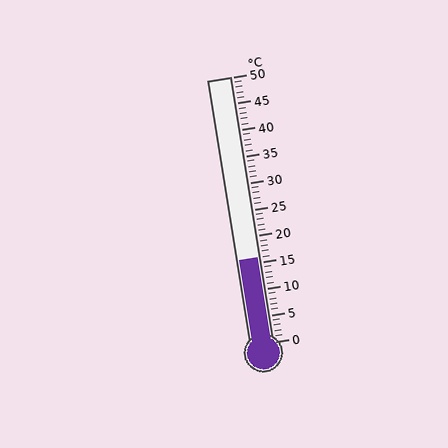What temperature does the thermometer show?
The thermometer shows approximately 16°C.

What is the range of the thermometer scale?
The thermometer scale ranges from 0°C to 50°C.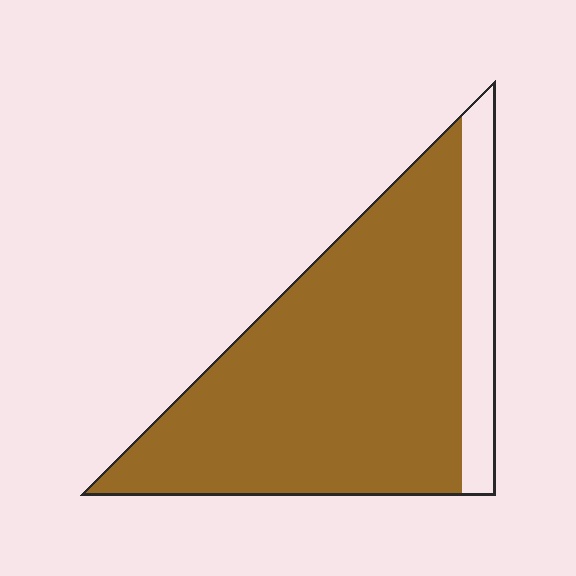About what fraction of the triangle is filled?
About five sixths (5/6).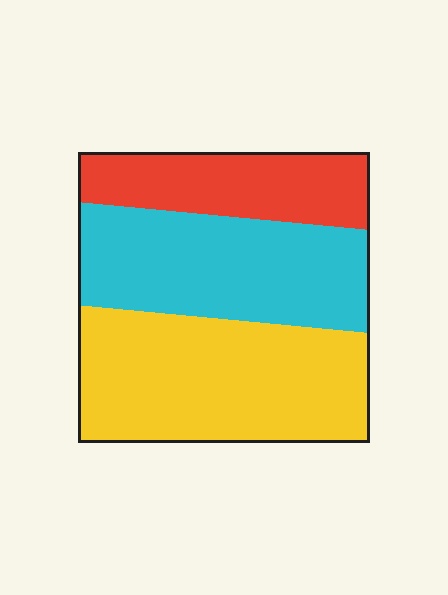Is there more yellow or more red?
Yellow.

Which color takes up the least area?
Red, at roughly 20%.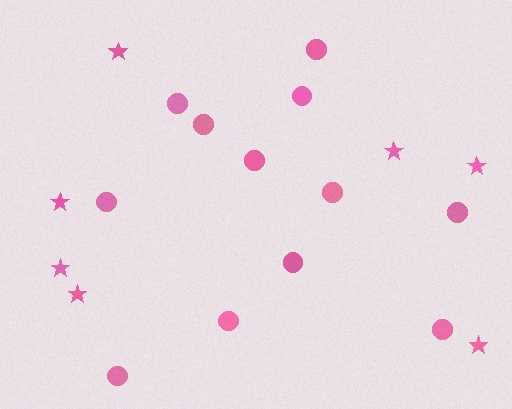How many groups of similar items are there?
There are 2 groups: one group of stars (7) and one group of circles (12).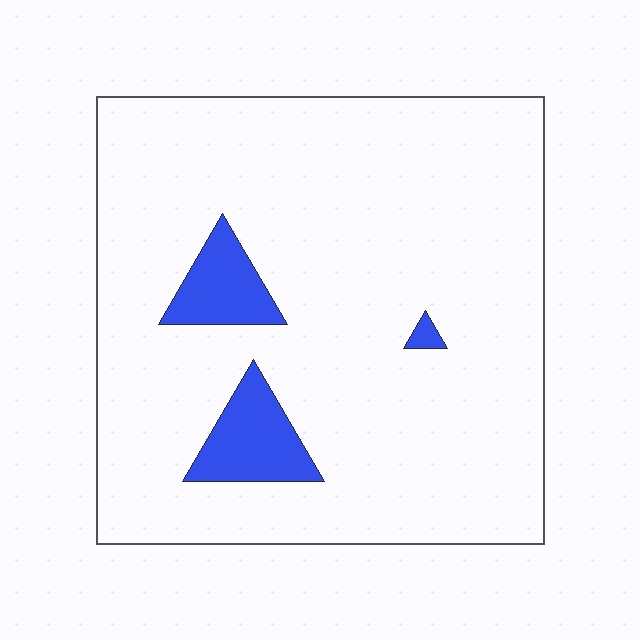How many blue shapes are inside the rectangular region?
3.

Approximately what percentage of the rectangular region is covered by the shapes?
Approximately 10%.